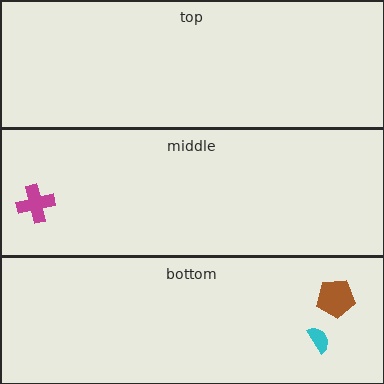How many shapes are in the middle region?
1.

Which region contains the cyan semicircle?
The bottom region.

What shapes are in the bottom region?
The brown pentagon, the cyan semicircle.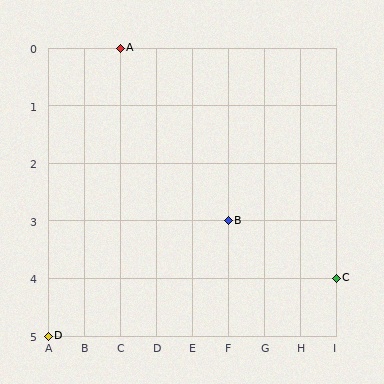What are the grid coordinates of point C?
Point C is at grid coordinates (I, 4).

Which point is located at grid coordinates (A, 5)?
Point D is at (A, 5).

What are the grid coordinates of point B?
Point B is at grid coordinates (F, 3).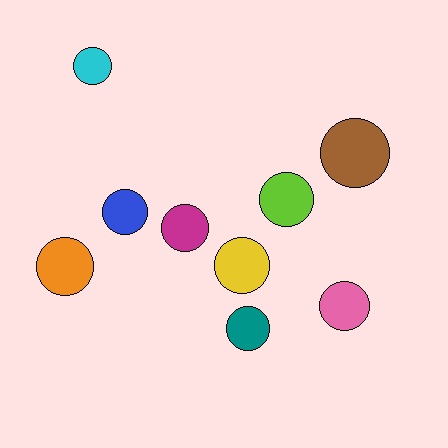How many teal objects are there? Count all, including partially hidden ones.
There is 1 teal object.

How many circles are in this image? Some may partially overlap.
There are 9 circles.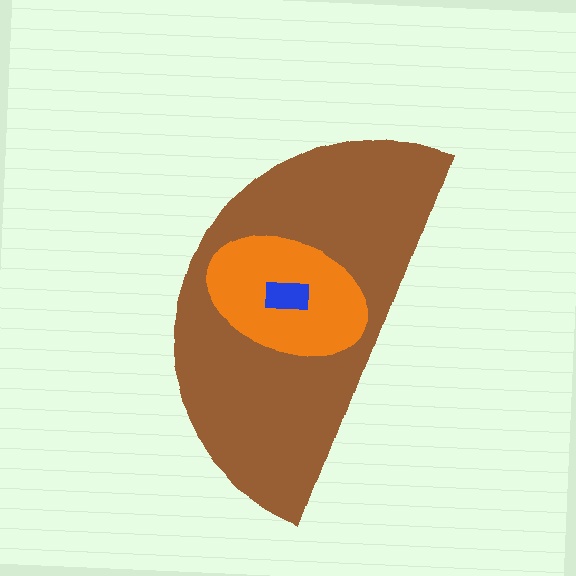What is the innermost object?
The blue rectangle.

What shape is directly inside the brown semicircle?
The orange ellipse.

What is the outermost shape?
The brown semicircle.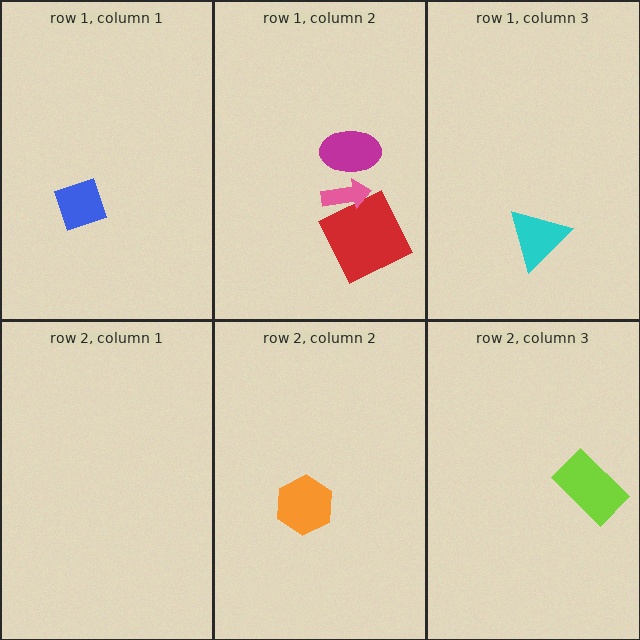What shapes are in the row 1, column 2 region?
The magenta ellipse, the red square, the pink arrow.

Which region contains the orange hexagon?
The row 2, column 2 region.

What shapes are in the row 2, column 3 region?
The lime rectangle.